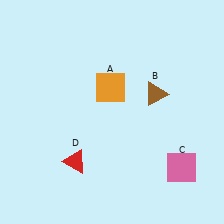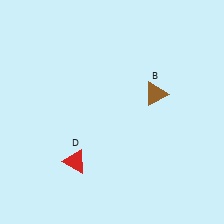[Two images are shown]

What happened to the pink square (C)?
The pink square (C) was removed in Image 2. It was in the bottom-right area of Image 1.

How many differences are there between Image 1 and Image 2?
There are 2 differences between the two images.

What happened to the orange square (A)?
The orange square (A) was removed in Image 2. It was in the top-left area of Image 1.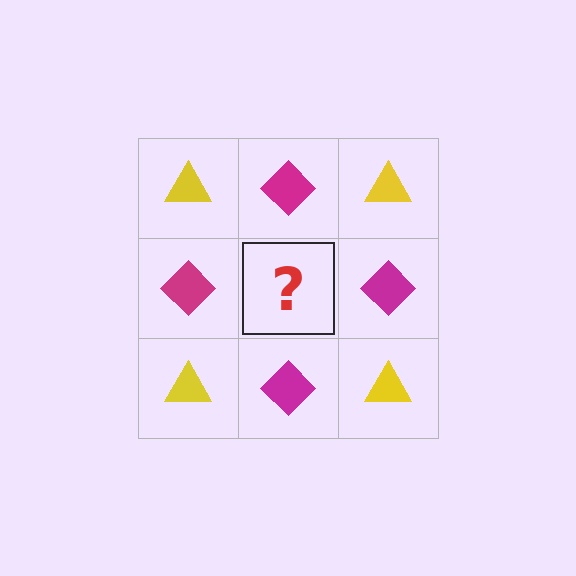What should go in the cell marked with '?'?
The missing cell should contain a yellow triangle.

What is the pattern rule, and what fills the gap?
The rule is that it alternates yellow triangle and magenta diamond in a checkerboard pattern. The gap should be filled with a yellow triangle.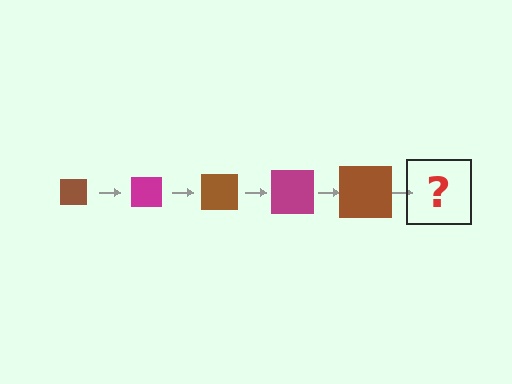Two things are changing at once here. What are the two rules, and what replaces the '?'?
The two rules are that the square grows larger each step and the color cycles through brown and magenta. The '?' should be a magenta square, larger than the previous one.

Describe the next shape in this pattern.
It should be a magenta square, larger than the previous one.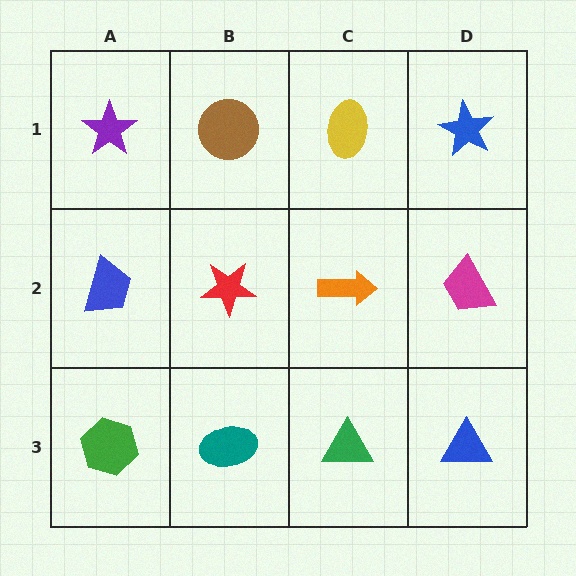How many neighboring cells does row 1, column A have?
2.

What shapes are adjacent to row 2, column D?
A blue star (row 1, column D), a blue triangle (row 3, column D), an orange arrow (row 2, column C).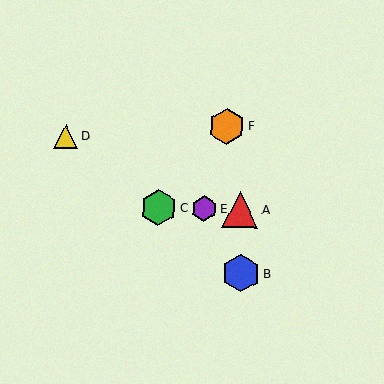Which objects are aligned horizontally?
Objects A, C, E are aligned horizontally.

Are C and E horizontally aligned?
Yes, both are at y≈208.